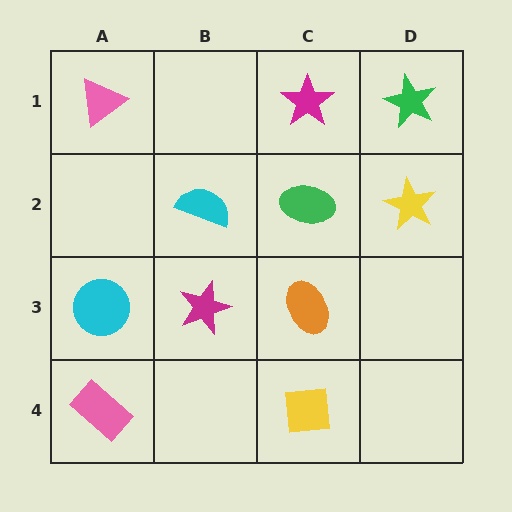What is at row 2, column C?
A green ellipse.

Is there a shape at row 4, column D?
No, that cell is empty.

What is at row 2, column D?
A yellow star.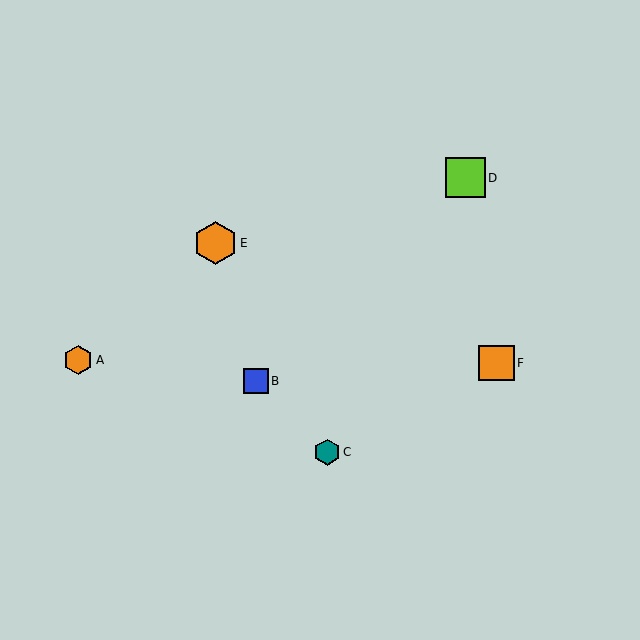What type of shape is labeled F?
Shape F is an orange square.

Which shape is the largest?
The orange hexagon (labeled E) is the largest.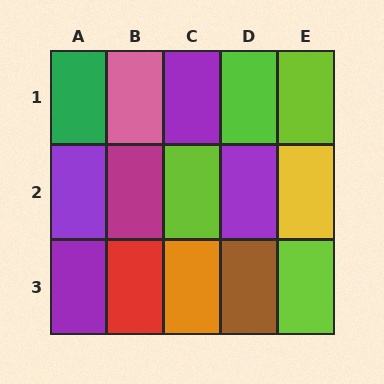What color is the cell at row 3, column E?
Lime.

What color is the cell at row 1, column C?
Purple.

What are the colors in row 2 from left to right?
Purple, magenta, lime, purple, yellow.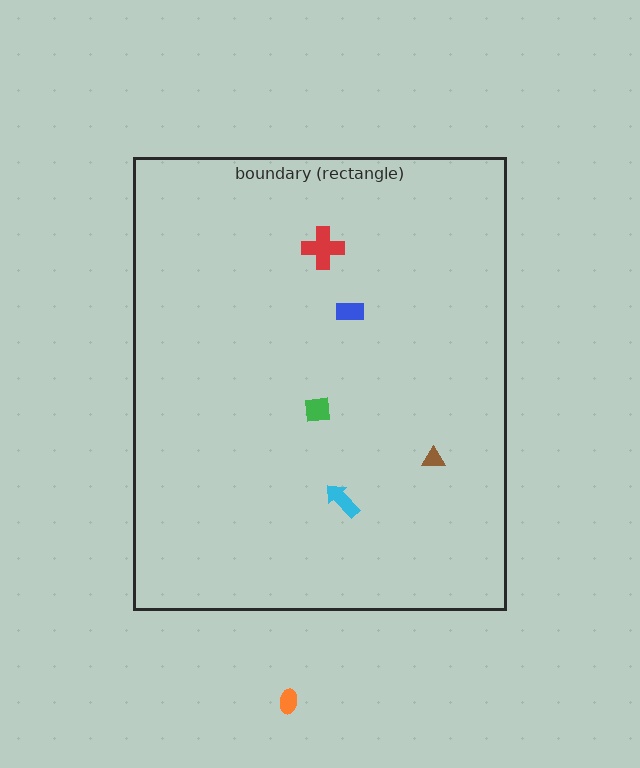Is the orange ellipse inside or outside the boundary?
Outside.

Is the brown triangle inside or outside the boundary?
Inside.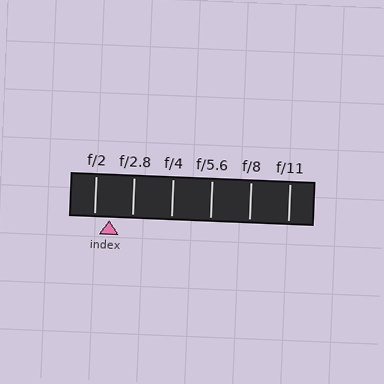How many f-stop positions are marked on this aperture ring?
There are 6 f-stop positions marked.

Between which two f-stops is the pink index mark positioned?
The index mark is between f/2 and f/2.8.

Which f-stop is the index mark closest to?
The index mark is closest to f/2.